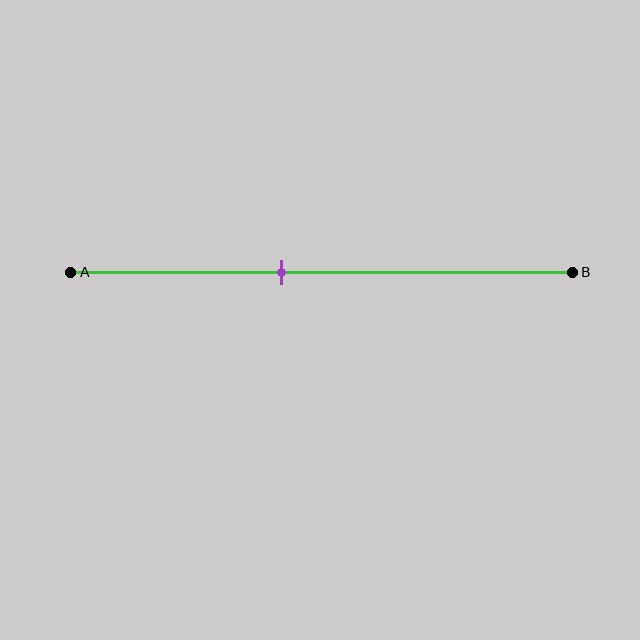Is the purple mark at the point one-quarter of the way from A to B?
No, the mark is at about 40% from A, not at the 25% one-quarter point.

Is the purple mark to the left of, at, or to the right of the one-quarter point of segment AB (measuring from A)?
The purple mark is to the right of the one-quarter point of segment AB.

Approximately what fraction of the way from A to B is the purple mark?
The purple mark is approximately 40% of the way from A to B.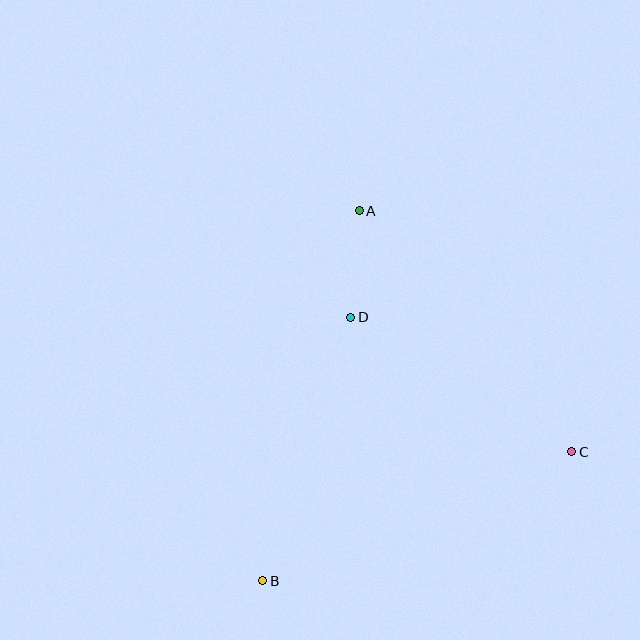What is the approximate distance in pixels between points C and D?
The distance between C and D is approximately 259 pixels.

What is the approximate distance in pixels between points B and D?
The distance between B and D is approximately 278 pixels.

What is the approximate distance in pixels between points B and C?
The distance between B and C is approximately 335 pixels.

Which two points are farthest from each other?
Points A and B are farthest from each other.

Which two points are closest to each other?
Points A and D are closest to each other.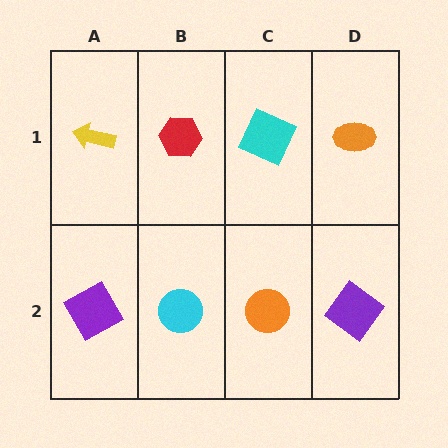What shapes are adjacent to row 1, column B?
A cyan circle (row 2, column B), a yellow arrow (row 1, column A), a cyan square (row 1, column C).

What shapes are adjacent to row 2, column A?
A yellow arrow (row 1, column A), a cyan circle (row 2, column B).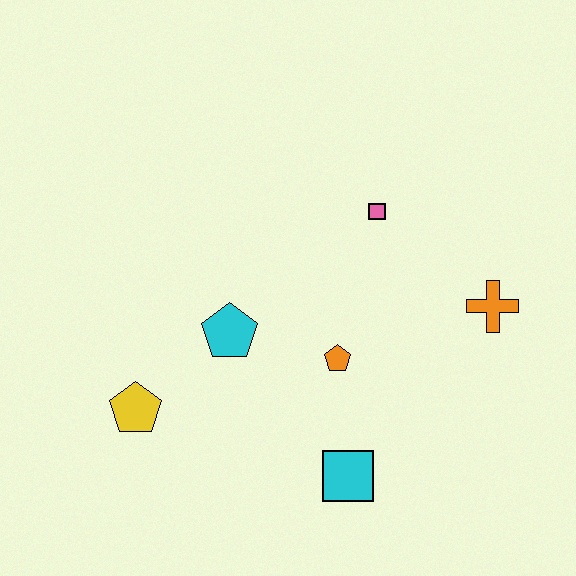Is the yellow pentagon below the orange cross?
Yes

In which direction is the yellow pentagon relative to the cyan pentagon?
The yellow pentagon is to the left of the cyan pentagon.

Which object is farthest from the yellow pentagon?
The orange cross is farthest from the yellow pentagon.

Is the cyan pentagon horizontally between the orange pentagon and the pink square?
No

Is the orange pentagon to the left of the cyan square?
Yes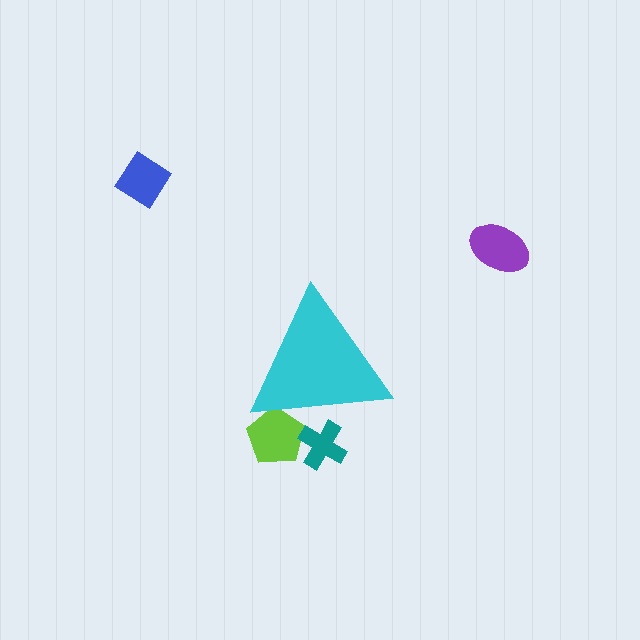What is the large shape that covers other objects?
A cyan triangle.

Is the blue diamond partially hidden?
No, the blue diamond is fully visible.